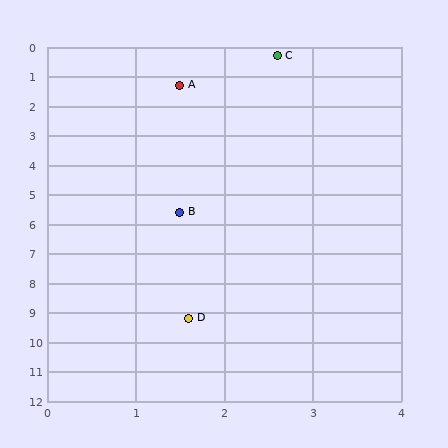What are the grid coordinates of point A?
Point A is at approximately (1.5, 1.3).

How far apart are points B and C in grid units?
Points B and C are about 5.4 grid units apart.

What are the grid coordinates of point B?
Point B is at approximately (1.5, 5.6).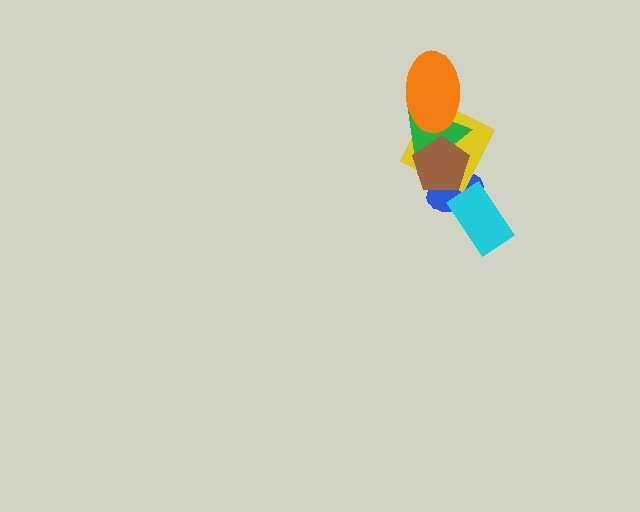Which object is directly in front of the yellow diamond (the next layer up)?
The green triangle is directly in front of the yellow diamond.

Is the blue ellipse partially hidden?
Yes, it is partially covered by another shape.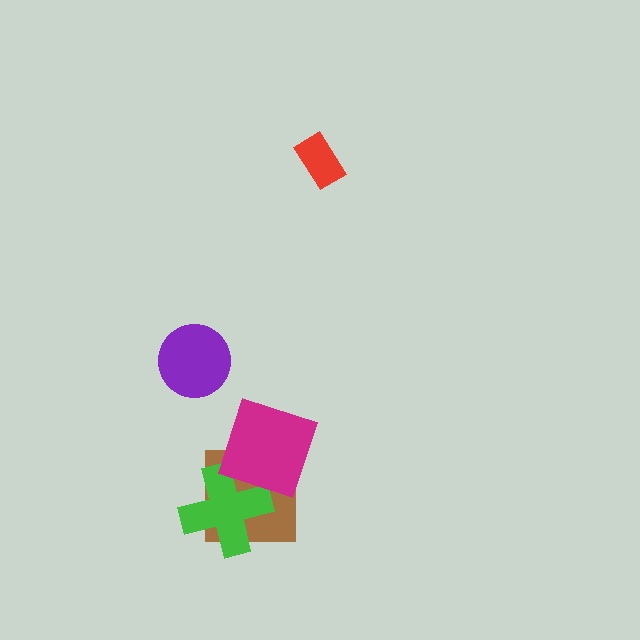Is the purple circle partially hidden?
No, no other shape covers it.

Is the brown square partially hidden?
Yes, it is partially covered by another shape.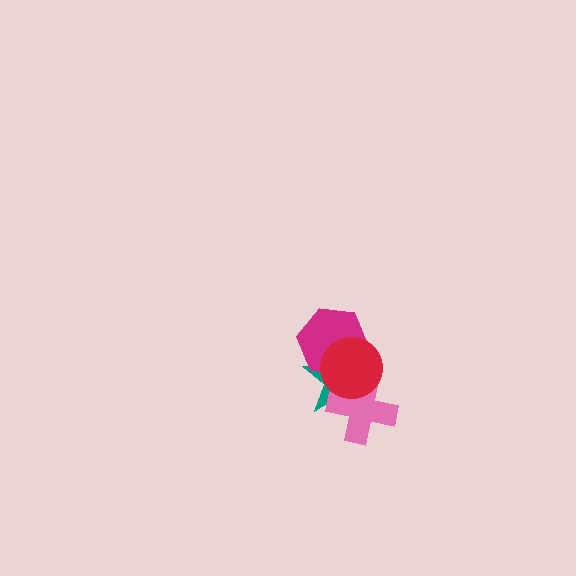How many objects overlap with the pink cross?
2 objects overlap with the pink cross.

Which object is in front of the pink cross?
The red circle is in front of the pink cross.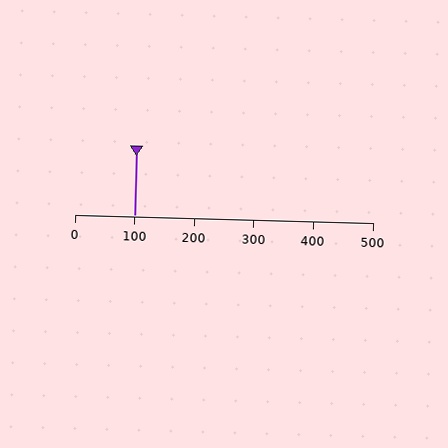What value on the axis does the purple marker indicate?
The marker indicates approximately 100.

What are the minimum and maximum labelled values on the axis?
The axis runs from 0 to 500.